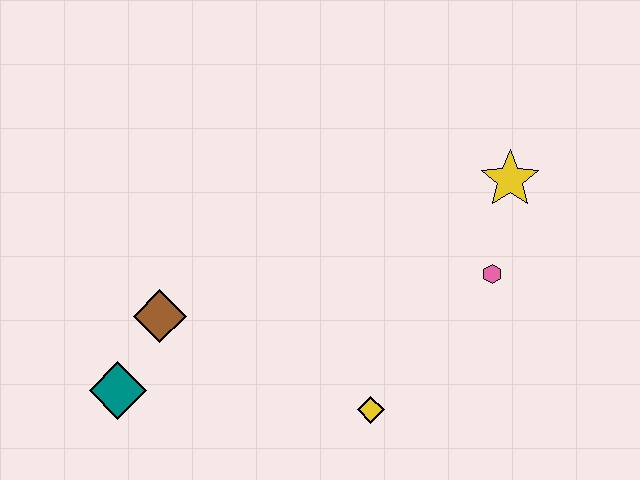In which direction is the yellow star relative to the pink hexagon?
The yellow star is above the pink hexagon.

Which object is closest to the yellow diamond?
The pink hexagon is closest to the yellow diamond.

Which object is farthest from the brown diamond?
The yellow star is farthest from the brown diamond.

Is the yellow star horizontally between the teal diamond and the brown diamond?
No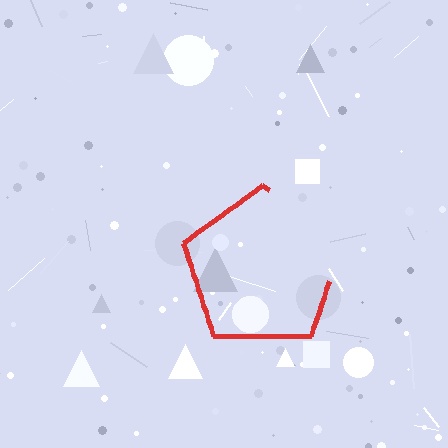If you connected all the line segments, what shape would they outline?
They would outline a pentagon.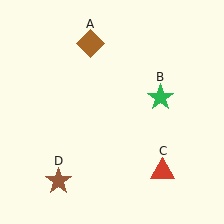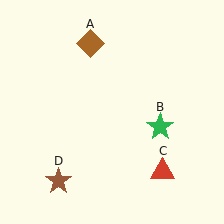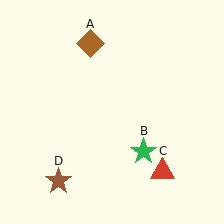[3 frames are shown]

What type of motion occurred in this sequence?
The green star (object B) rotated clockwise around the center of the scene.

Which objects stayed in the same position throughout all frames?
Brown diamond (object A) and red triangle (object C) and brown star (object D) remained stationary.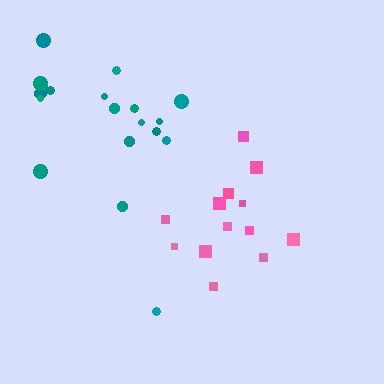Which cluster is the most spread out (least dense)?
Pink.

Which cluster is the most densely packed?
Teal.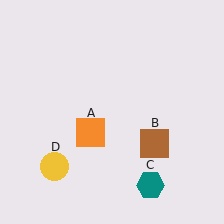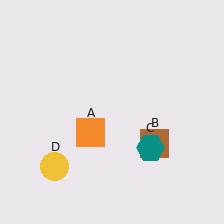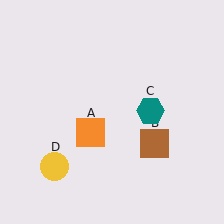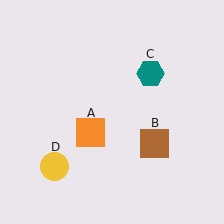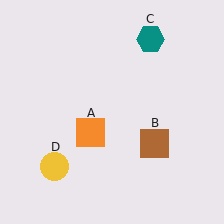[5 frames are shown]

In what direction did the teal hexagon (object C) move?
The teal hexagon (object C) moved up.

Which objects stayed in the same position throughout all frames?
Orange square (object A) and brown square (object B) and yellow circle (object D) remained stationary.